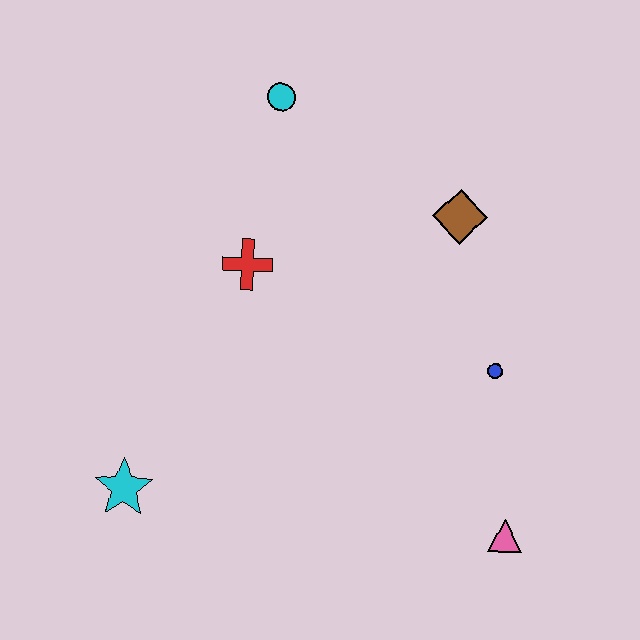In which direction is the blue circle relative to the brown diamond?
The blue circle is below the brown diamond.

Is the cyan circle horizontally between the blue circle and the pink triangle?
No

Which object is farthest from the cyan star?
The brown diamond is farthest from the cyan star.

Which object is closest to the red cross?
The cyan circle is closest to the red cross.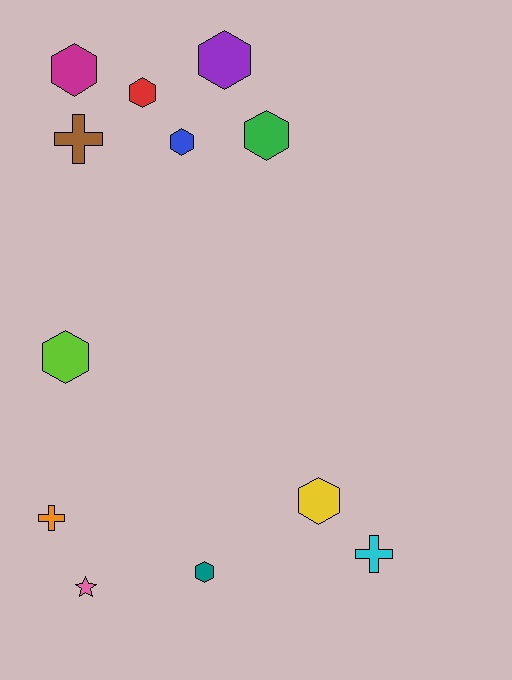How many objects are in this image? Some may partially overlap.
There are 12 objects.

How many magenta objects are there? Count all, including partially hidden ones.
There is 1 magenta object.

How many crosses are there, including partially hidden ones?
There are 3 crosses.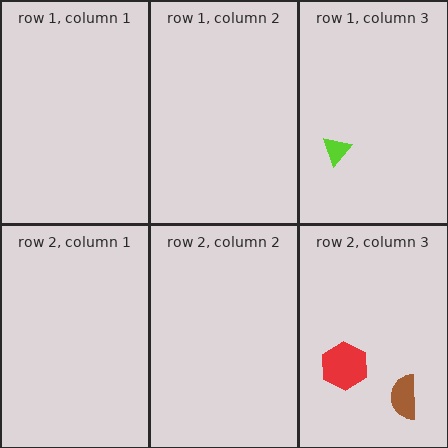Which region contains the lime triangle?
The row 1, column 3 region.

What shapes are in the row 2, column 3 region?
The brown semicircle, the red hexagon.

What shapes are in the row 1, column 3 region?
The lime triangle.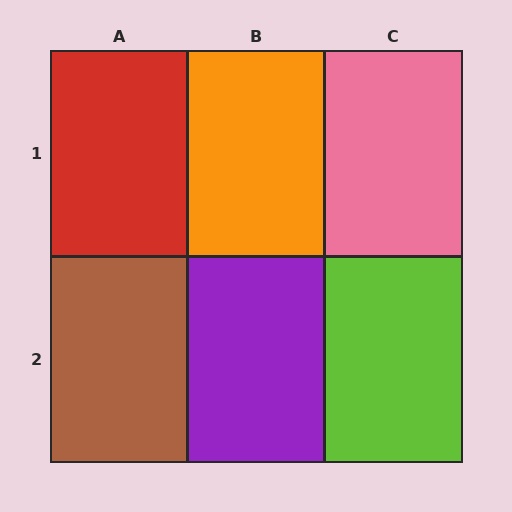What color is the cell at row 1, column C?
Pink.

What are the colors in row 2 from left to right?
Brown, purple, lime.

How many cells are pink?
1 cell is pink.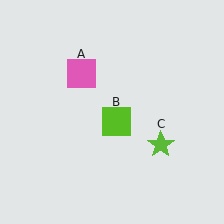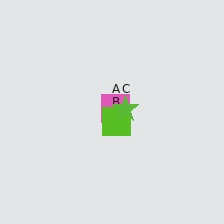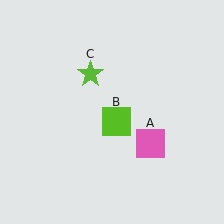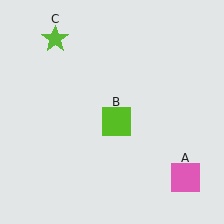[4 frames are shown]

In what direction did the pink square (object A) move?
The pink square (object A) moved down and to the right.